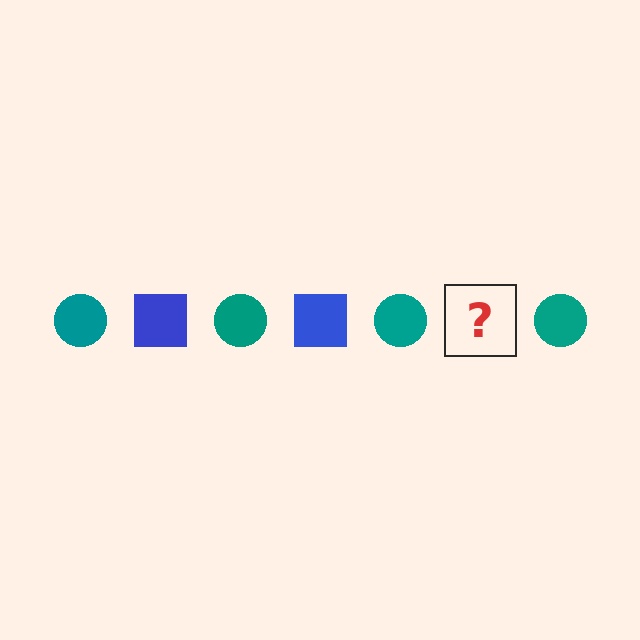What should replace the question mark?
The question mark should be replaced with a blue square.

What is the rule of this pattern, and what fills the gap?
The rule is that the pattern alternates between teal circle and blue square. The gap should be filled with a blue square.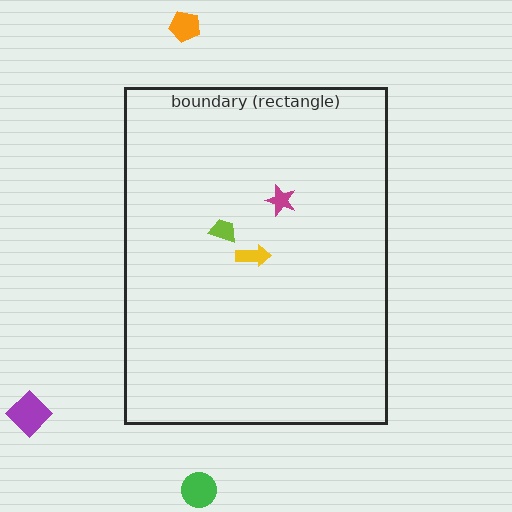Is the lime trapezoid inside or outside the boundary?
Inside.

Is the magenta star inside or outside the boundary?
Inside.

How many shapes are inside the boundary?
3 inside, 3 outside.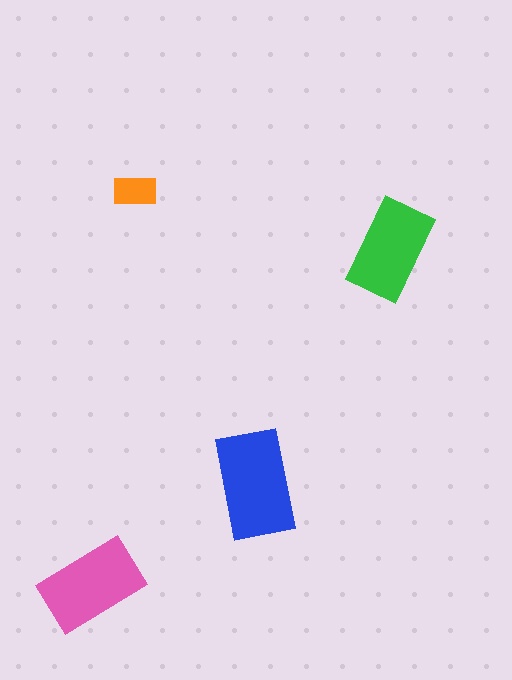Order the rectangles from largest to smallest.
the blue one, the pink one, the green one, the orange one.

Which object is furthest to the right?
The green rectangle is rightmost.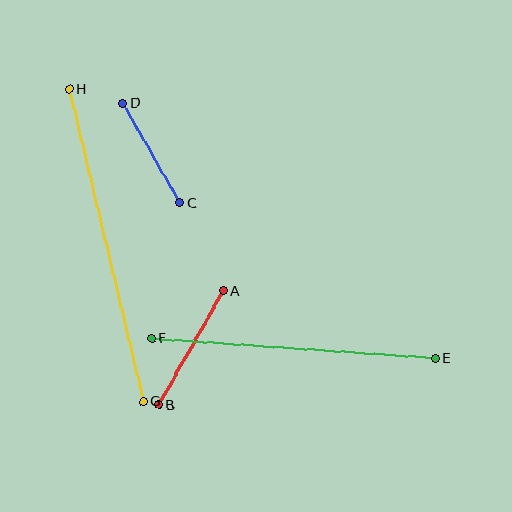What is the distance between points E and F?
The distance is approximately 284 pixels.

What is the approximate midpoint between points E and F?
The midpoint is at approximately (294, 348) pixels.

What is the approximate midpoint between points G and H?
The midpoint is at approximately (106, 245) pixels.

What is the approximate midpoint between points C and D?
The midpoint is at approximately (152, 153) pixels.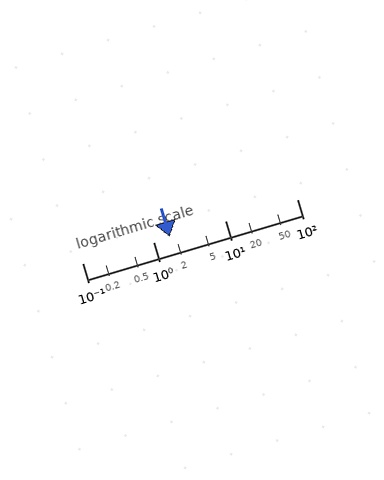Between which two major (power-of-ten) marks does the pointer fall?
The pointer is between 1 and 10.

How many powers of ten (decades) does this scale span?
The scale spans 3 decades, from 0.1 to 100.